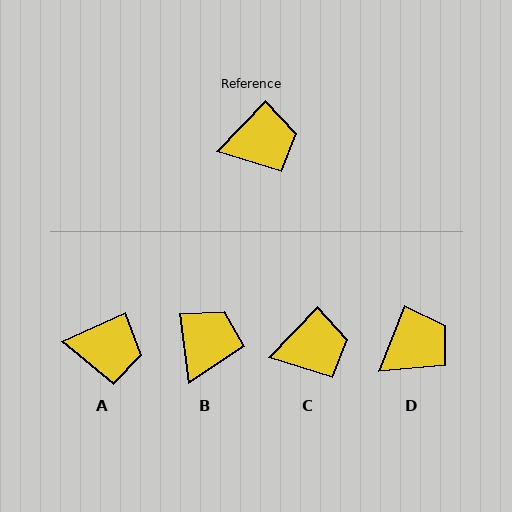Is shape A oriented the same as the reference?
No, it is off by about 22 degrees.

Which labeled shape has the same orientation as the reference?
C.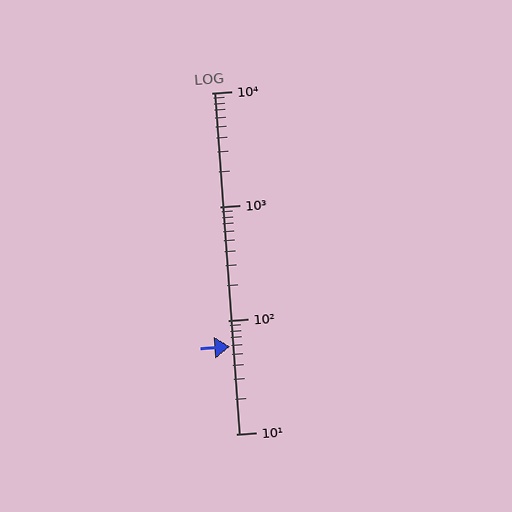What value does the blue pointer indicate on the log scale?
The pointer indicates approximately 58.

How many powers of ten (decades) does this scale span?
The scale spans 3 decades, from 10 to 10000.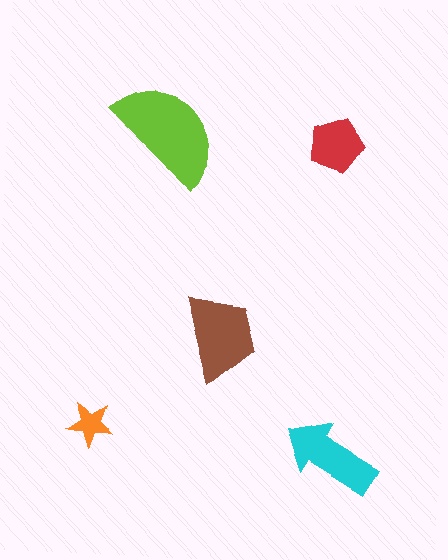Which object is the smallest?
The orange star.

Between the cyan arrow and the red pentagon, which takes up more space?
The cyan arrow.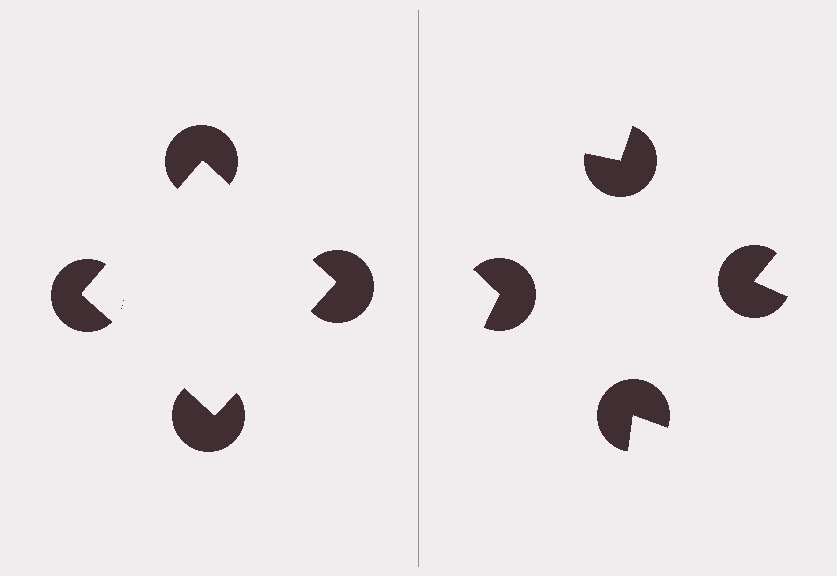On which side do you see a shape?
An illusory square appears on the left side. On the right side the wedge cuts are rotated, so no coherent shape forms.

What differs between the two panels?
The pac-man discs are positioned identically on both sides; only the wedge orientations differ. On the left they align to a square; on the right they are misaligned.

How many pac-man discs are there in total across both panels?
8 — 4 on each side.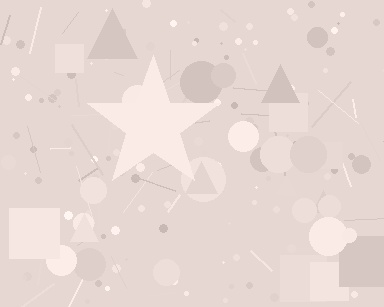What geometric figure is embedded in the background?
A star is embedded in the background.